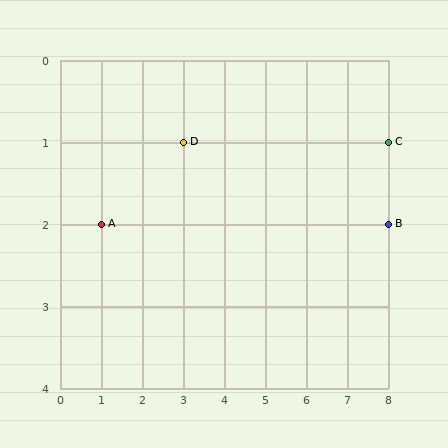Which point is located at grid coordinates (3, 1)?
Point D is at (3, 1).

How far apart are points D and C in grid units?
Points D and C are 5 columns apart.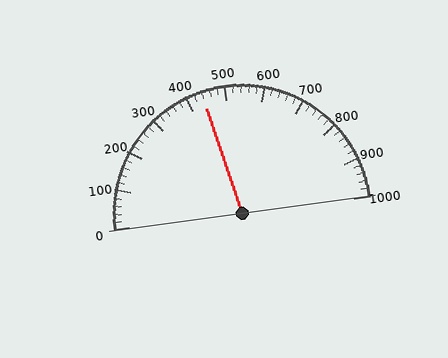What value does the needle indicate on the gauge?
The needle indicates approximately 440.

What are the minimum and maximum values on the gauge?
The gauge ranges from 0 to 1000.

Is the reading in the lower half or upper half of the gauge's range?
The reading is in the lower half of the range (0 to 1000).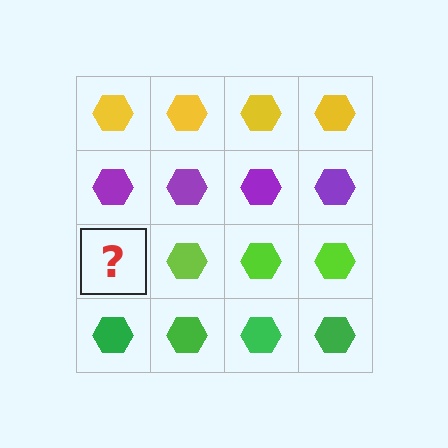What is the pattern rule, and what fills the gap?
The rule is that each row has a consistent color. The gap should be filled with a lime hexagon.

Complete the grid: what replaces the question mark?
The question mark should be replaced with a lime hexagon.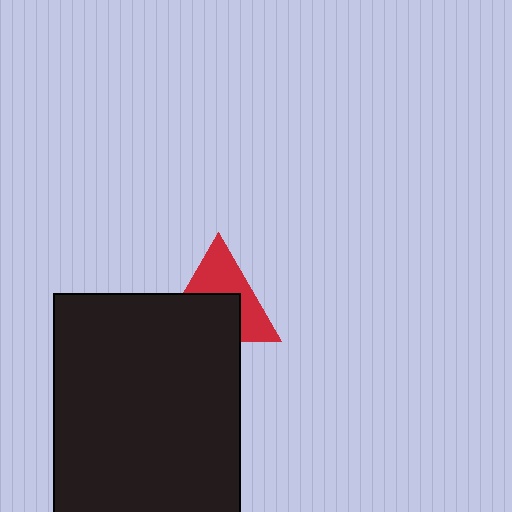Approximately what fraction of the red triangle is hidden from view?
Roughly 50% of the red triangle is hidden behind the black rectangle.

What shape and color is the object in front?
The object in front is a black rectangle.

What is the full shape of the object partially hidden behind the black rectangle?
The partially hidden object is a red triangle.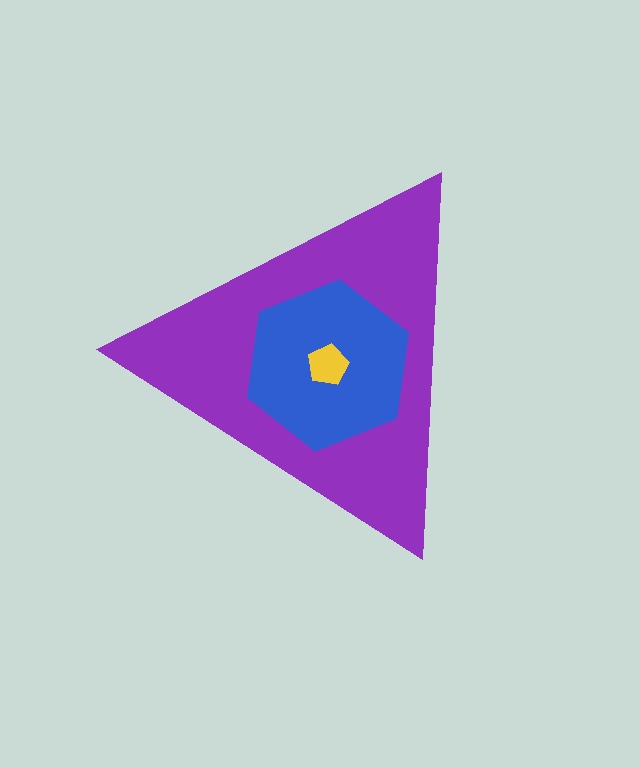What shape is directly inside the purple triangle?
The blue hexagon.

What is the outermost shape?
The purple triangle.